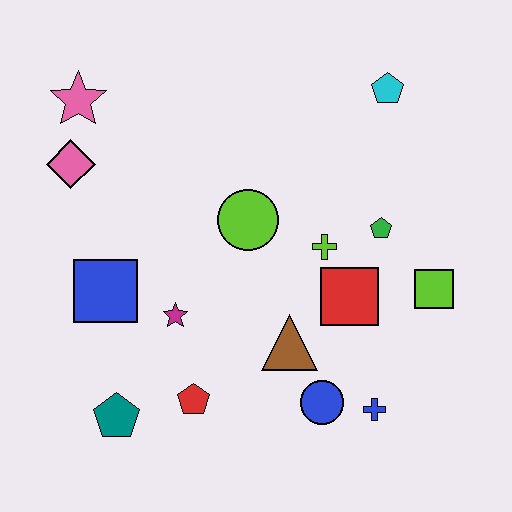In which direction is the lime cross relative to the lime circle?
The lime cross is to the right of the lime circle.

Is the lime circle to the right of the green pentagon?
No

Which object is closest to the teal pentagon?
The red pentagon is closest to the teal pentagon.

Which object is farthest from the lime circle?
The teal pentagon is farthest from the lime circle.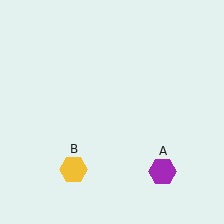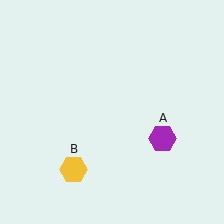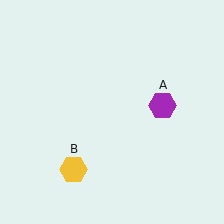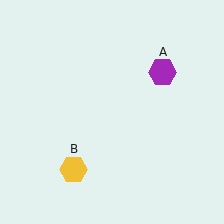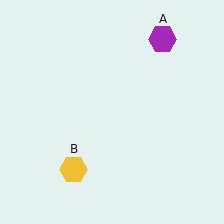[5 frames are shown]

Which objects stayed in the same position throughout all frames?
Yellow hexagon (object B) remained stationary.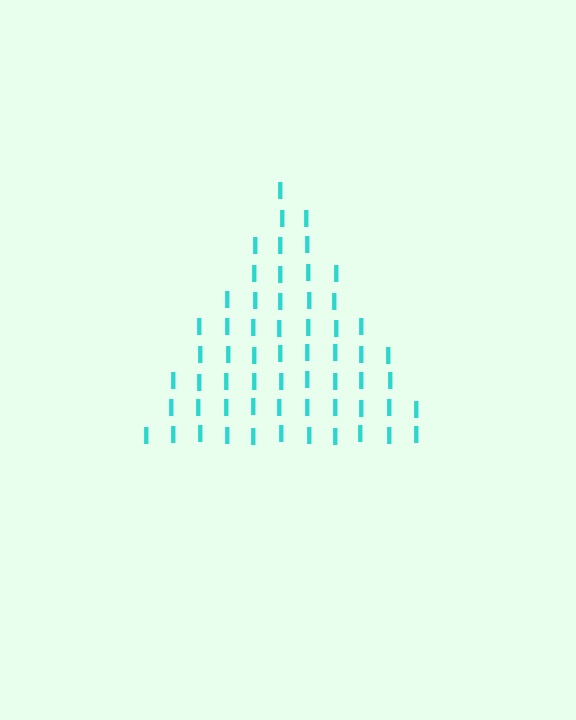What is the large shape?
The large shape is a triangle.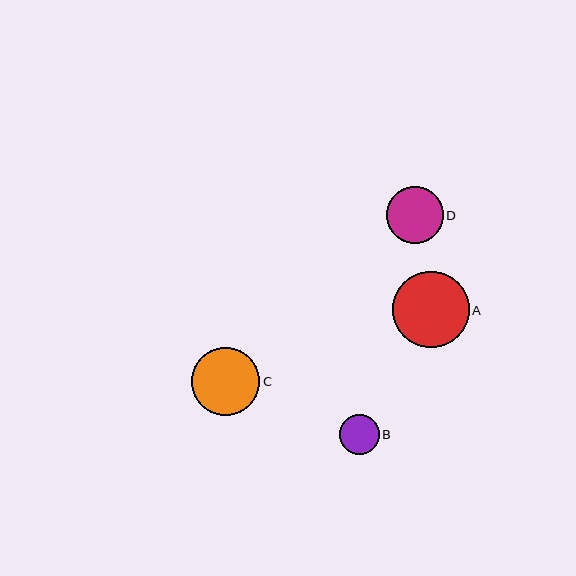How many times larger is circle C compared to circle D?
Circle C is approximately 1.2 times the size of circle D.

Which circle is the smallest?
Circle B is the smallest with a size of approximately 40 pixels.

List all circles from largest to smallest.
From largest to smallest: A, C, D, B.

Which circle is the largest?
Circle A is the largest with a size of approximately 77 pixels.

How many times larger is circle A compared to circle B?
Circle A is approximately 1.9 times the size of circle B.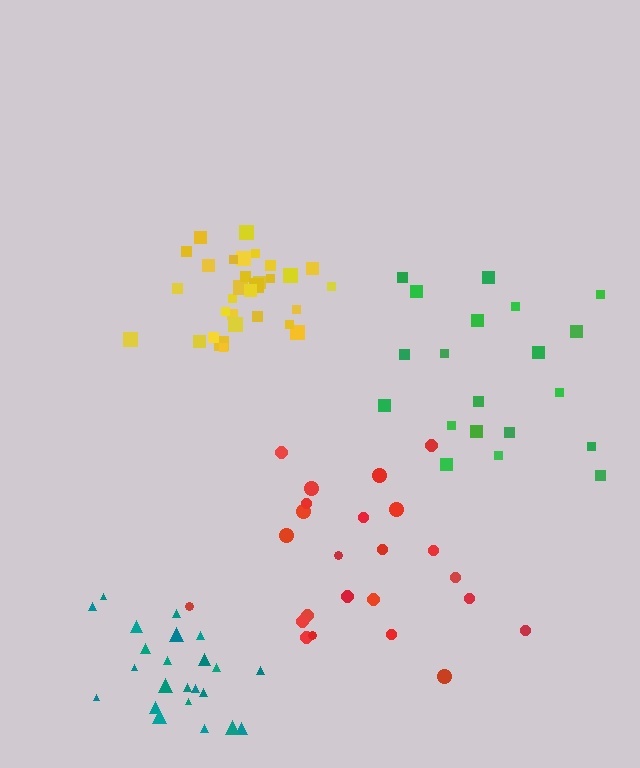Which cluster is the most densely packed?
Yellow.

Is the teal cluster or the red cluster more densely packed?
Teal.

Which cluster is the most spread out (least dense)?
Green.